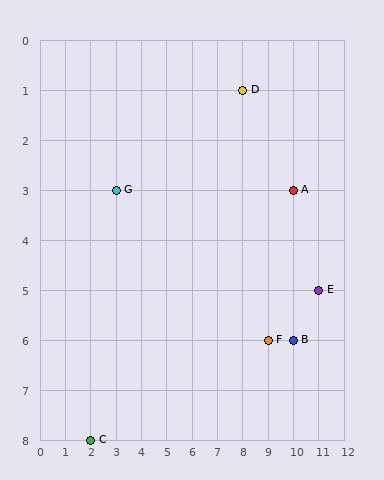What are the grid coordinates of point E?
Point E is at grid coordinates (11, 5).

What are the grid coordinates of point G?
Point G is at grid coordinates (3, 3).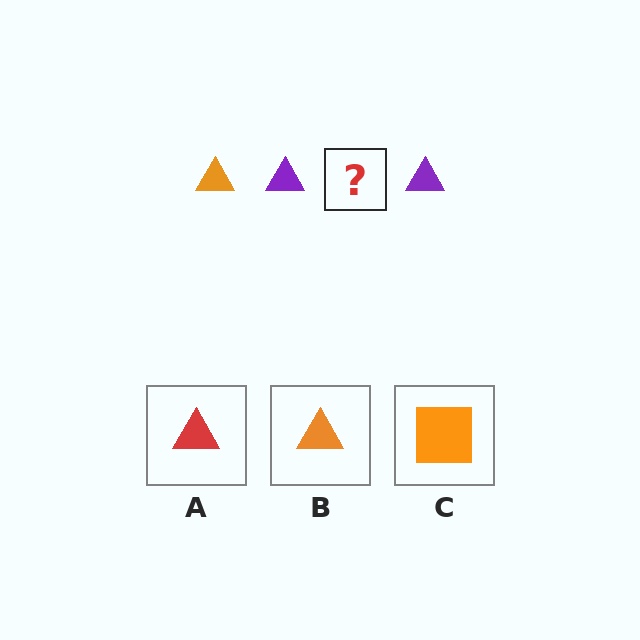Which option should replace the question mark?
Option B.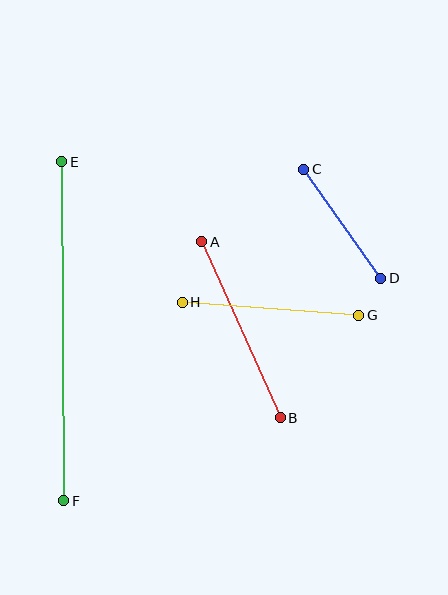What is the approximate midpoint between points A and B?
The midpoint is at approximately (241, 330) pixels.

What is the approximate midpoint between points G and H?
The midpoint is at approximately (270, 309) pixels.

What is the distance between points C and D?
The distance is approximately 133 pixels.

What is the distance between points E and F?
The distance is approximately 339 pixels.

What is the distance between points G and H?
The distance is approximately 177 pixels.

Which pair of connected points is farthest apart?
Points E and F are farthest apart.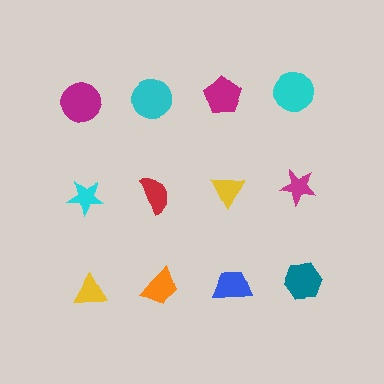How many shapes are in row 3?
4 shapes.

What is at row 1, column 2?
A cyan circle.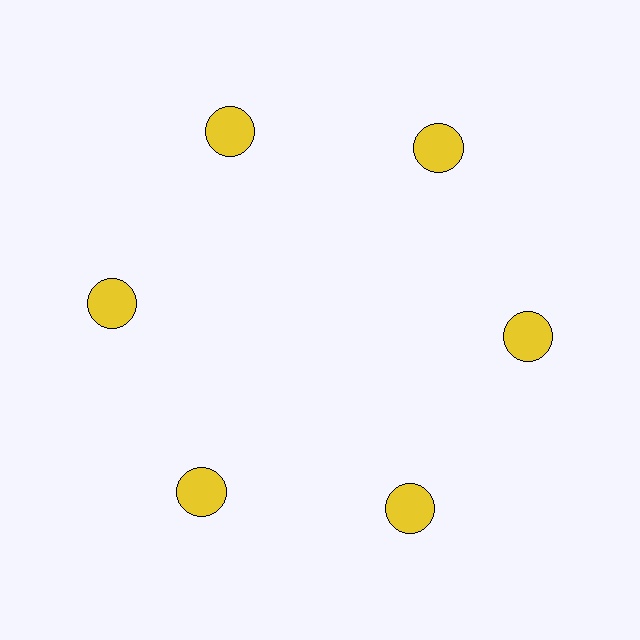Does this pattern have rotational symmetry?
Yes, this pattern has 6-fold rotational symmetry. It looks the same after rotating 60 degrees around the center.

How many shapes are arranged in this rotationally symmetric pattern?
There are 6 shapes, arranged in 6 groups of 1.